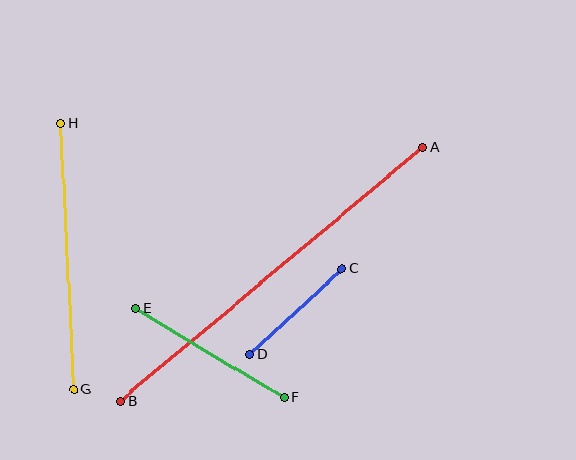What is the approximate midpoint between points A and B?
The midpoint is at approximately (272, 274) pixels.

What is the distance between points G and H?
The distance is approximately 266 pixels.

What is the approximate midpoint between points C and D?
The midpoint is at approximately (296, 312) pixels.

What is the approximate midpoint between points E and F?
The midpoint is at approximately (210, 353) pixels.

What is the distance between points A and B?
The distance is approximately 395 pixels.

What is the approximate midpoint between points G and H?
The midpoint is at approximately (67, 256) pixels.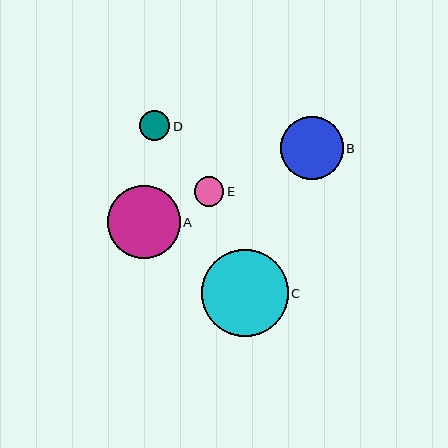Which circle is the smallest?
Circle E is the smallest with a size of approximately 29 pixels.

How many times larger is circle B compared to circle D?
Circle B is approximately 2.1 times the size of circle D.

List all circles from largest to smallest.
From largest to smallest: C, A, B, D, E.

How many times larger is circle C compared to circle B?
Circle C is approximately 1.4 times the size of circle B.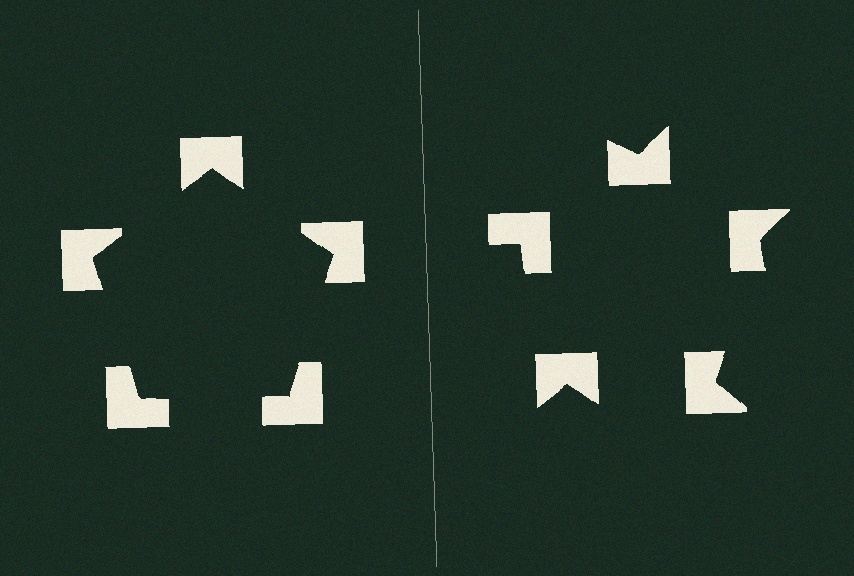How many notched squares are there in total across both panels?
10 — 5 on each side.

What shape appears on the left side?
An illusory pentagon.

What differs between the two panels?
The notched squares are positioned identically on both sides; only the wedge orientations differ. On the left they align to a pentagon; on the right they are misaligned.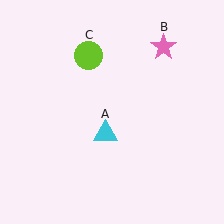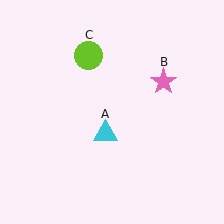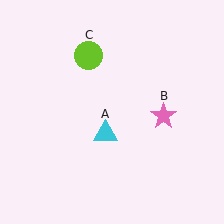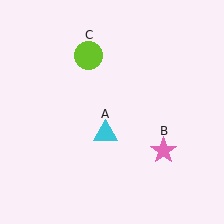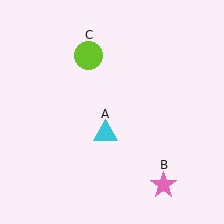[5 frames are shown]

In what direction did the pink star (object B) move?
The pink star (object B) moved down.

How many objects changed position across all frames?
1 object changed position: pink star (object B).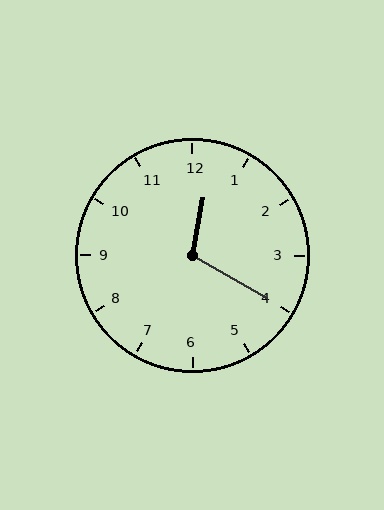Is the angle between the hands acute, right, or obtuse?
It is obtuse.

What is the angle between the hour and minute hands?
Approximately 110 degrees.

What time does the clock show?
12:20.